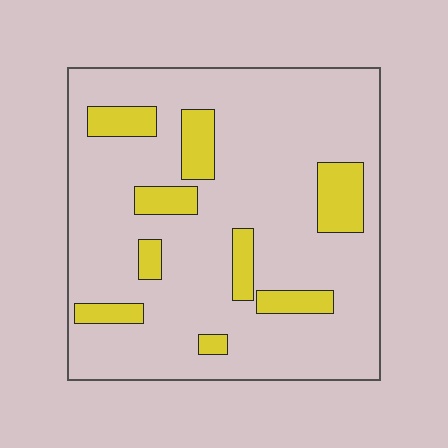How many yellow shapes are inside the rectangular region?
9.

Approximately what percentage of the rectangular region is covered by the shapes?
Approximately 15%.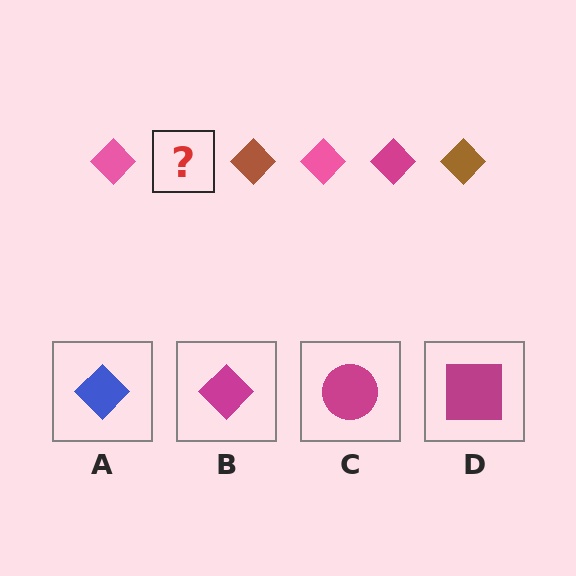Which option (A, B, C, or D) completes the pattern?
B.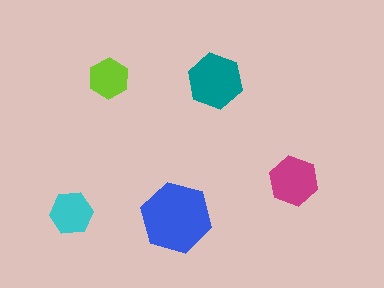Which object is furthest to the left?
The cyan hexagon is leftmost.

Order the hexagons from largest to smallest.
the blue one, the teal one, the magenta one, the cyan one, the lime one.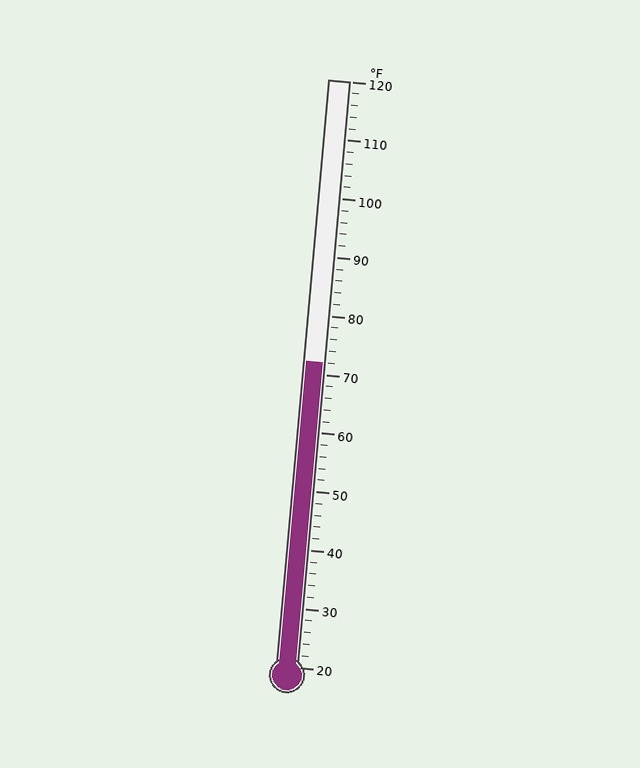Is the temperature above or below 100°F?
The temperature is below 100°F.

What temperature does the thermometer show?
The thermometer shows approximately 72°F.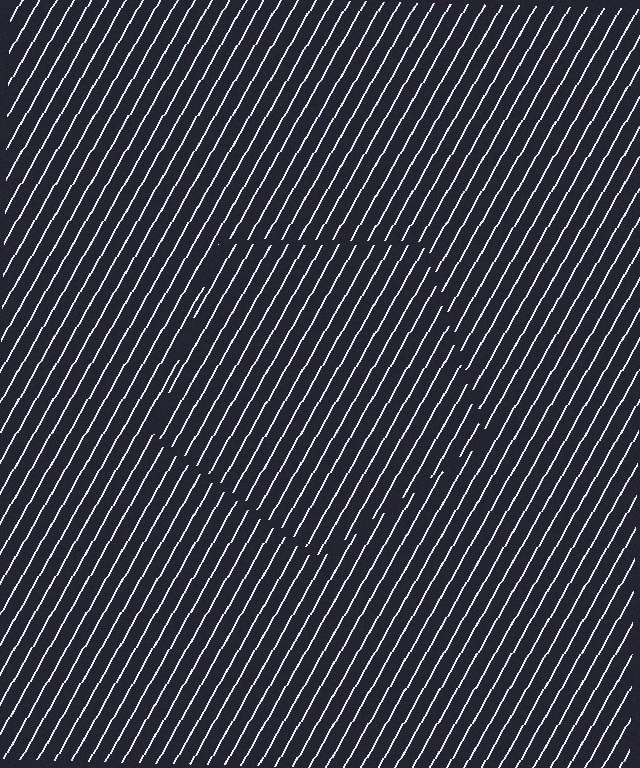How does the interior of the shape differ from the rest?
The interior of the shape contains the same grating, shifted by half a period — the contour is defined by the phase discontinuity where line-ends from the inner and outer gratings abut.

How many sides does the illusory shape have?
5 sides — the line-ends trace a pentagon.